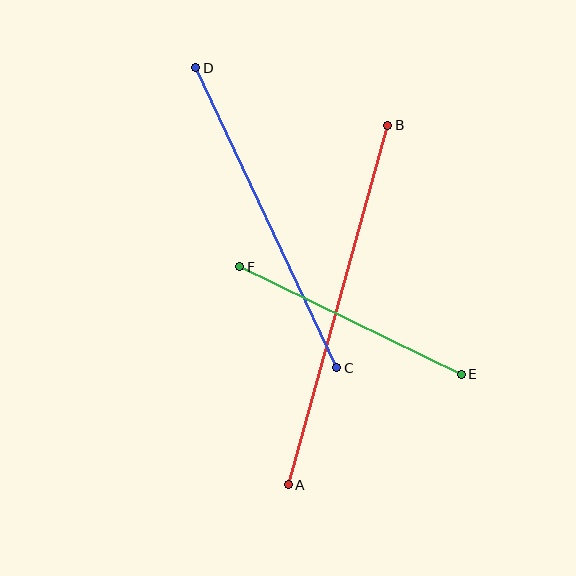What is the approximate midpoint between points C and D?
The midpoint is at approximately (266, 218) pixels.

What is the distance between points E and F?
The distance is approximately 246 pixels.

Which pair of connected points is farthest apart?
Points A and B are farthest apart.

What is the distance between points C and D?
The distance is approximately 331 pixels.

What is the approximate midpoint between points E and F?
The midpoint is at approximately (350, 320) pixels.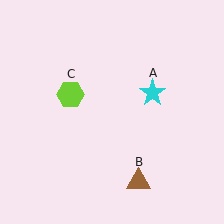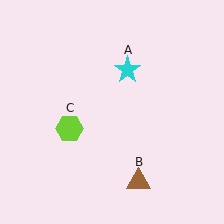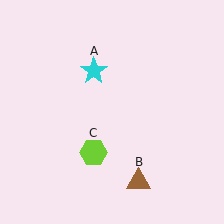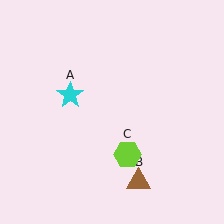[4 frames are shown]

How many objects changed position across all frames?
2 objects changed position: cyan star (object A), lime hexagon (object C).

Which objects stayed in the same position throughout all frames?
Brown triangle (object B) remained stationary.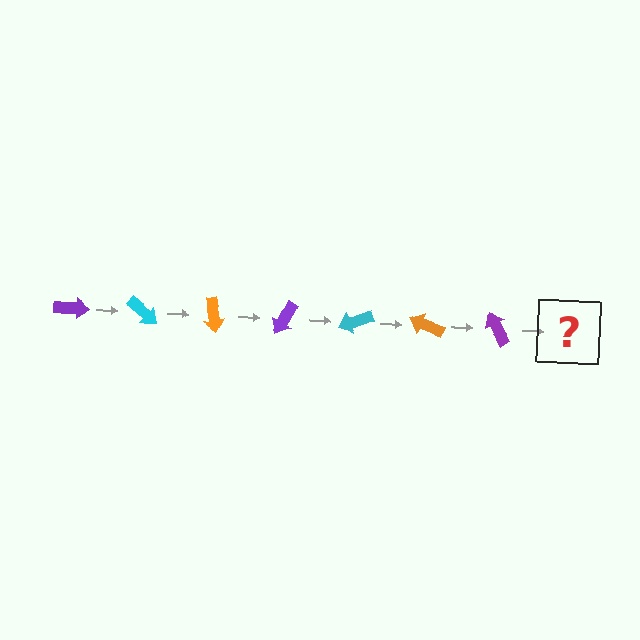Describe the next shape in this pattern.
It should be a cyan arrow, rotated 280 degrees from the start.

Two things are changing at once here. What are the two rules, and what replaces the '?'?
The two rules are that it rotates 40 degrees each step and the color cycles through purple, cyan, and orange. The '?' should be a cyan arrow, rotated 280 degrees from the start.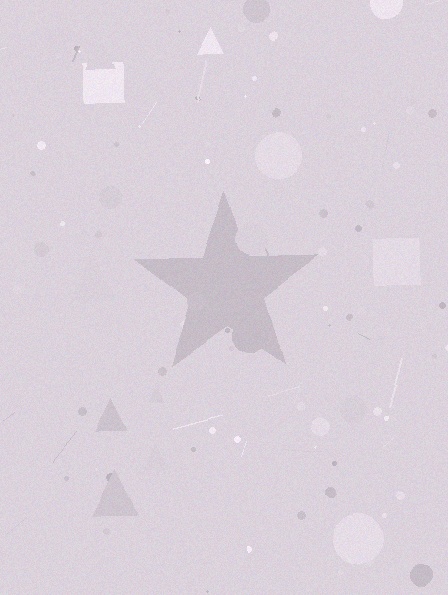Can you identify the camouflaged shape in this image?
The camouflaged shape is a star.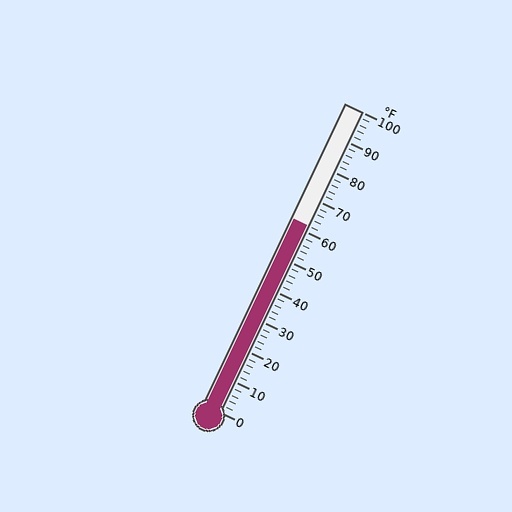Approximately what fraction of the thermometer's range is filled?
The thermometer is filled to approximately 60% of its range.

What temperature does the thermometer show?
The thermometer shows approximately 62°F.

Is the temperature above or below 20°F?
The temperature is above 20°F.